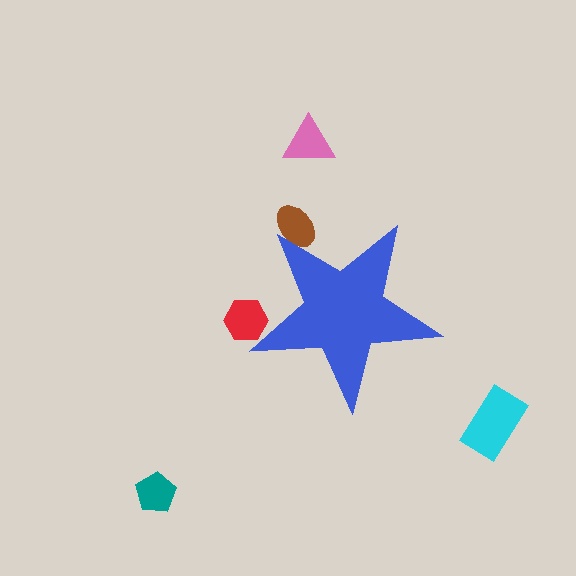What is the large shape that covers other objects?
A blue star.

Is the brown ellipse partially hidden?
Yes, the brown ellipse is partially hidden behind the blue star.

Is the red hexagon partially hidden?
Yes, the red hexagon is partially hidden behind the blue star.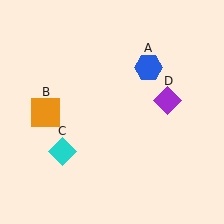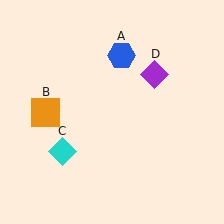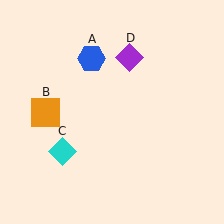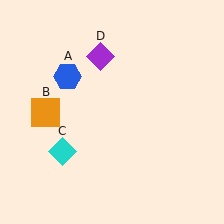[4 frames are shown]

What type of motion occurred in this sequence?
The blue hexagon (object A), purple diamond (object D) rotated counterclockwise around the center of the scene.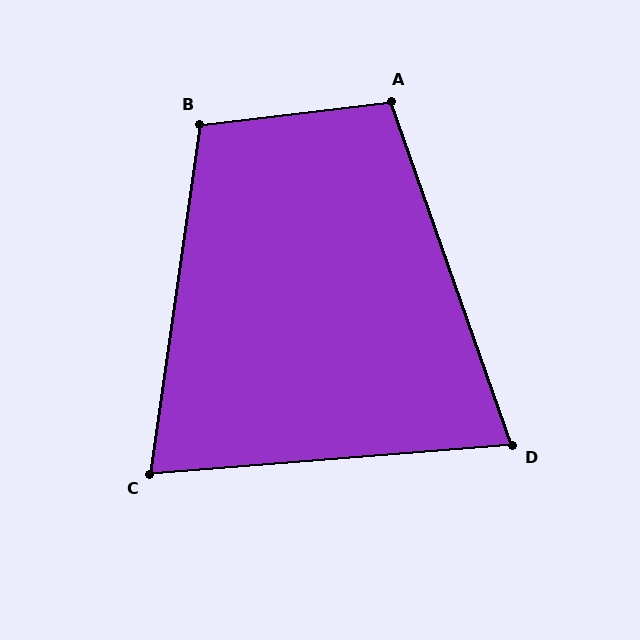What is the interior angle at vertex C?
Approximately 77 degrees (acute).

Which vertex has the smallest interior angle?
D, at approximately 75 degrees.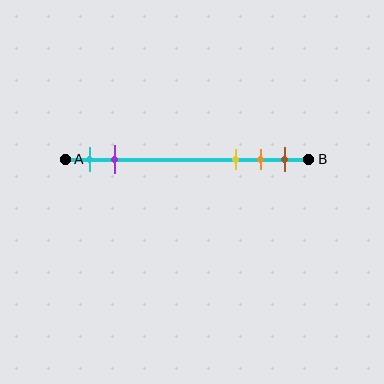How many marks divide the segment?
There are 5 marks dividing the segment.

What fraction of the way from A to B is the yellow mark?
The yellow mark is approximately 70% (0.7) of the way from A to B.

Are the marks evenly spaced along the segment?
No, the marks are not evenly spaced.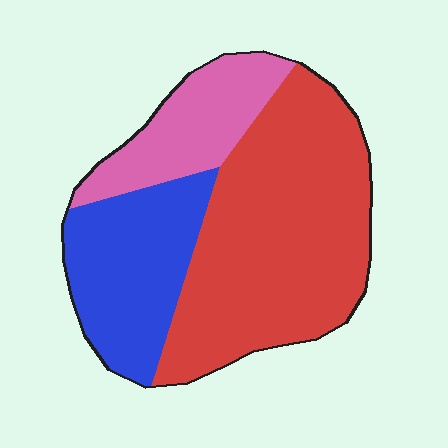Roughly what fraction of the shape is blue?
Blue covers roughly 25% of the shape.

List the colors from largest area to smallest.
From largest to smallest: red, blue, pink.